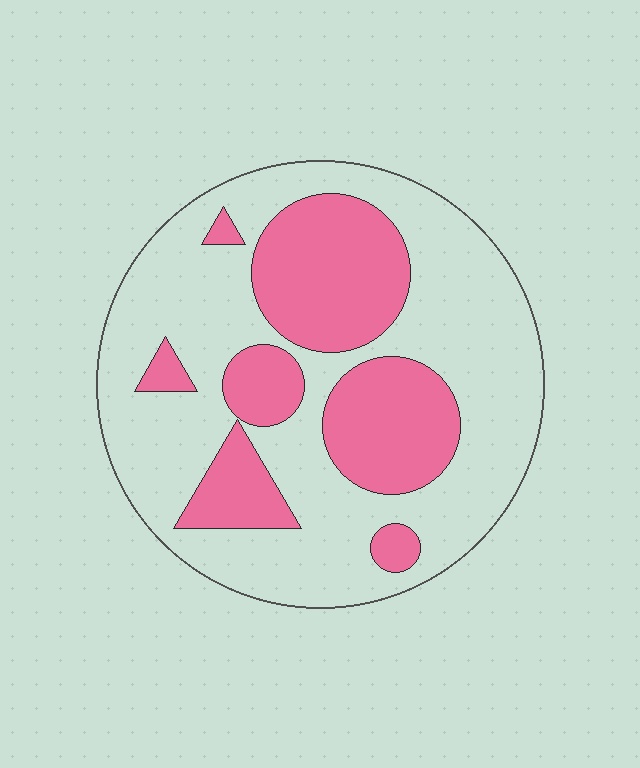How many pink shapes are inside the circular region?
7.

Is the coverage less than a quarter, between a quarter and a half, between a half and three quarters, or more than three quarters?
Between a quarter and a half.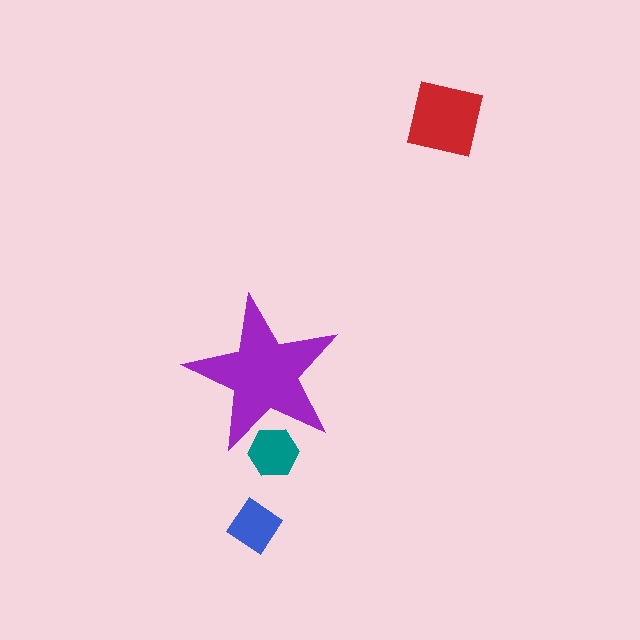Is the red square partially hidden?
No, the red square is fully visible.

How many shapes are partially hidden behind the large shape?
1 shape is partially hidden.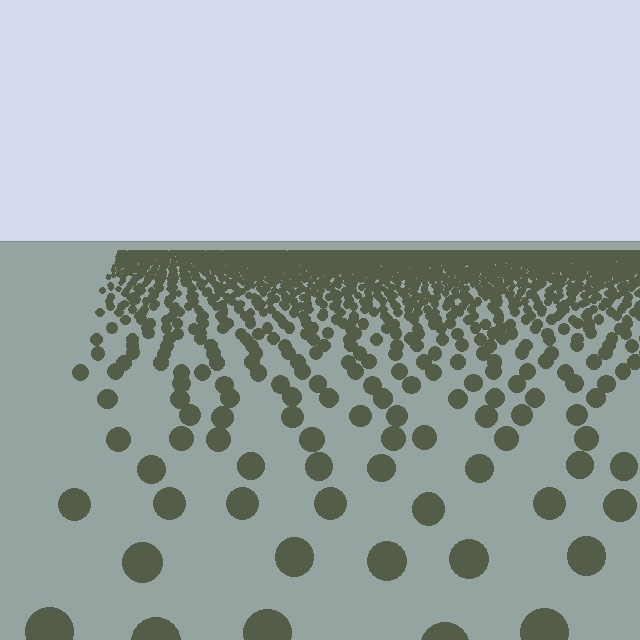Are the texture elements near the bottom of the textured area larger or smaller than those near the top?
Larger. Near the bottom, elements are closer to the viewer and appear at a bigger on-screen size.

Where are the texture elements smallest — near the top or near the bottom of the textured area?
Near the top.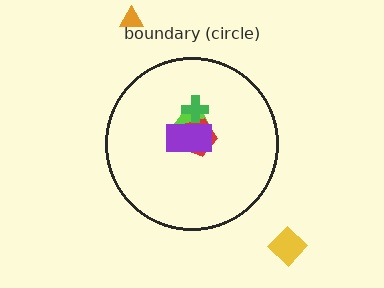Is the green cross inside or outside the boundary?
Inside.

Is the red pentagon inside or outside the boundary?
Inside.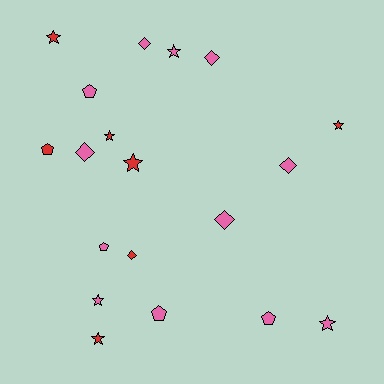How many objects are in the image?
There are 19 objects.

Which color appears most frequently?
Pink, with 12 objects.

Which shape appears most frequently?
Star, with 8 objects.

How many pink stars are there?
There are 3 pink stars.